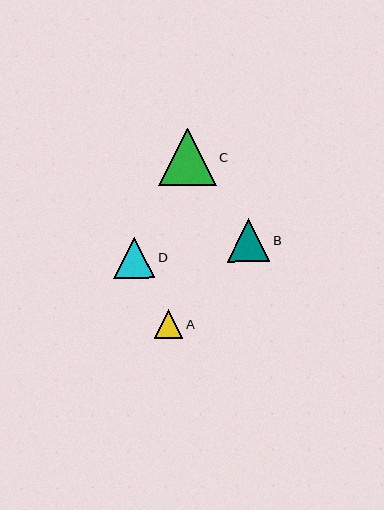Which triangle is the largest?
Triangle C is the largest with a size of approximately 57 pixels.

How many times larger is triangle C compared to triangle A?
Triangle C is approximately 2.0 times the size of triangle A.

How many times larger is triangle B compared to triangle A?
Triangle B is approximately 1.5 times the size of triangle A.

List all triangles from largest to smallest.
From largest to smallest: C, B, D, A.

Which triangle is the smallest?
Triangle A is the smallest with a size of approximately 28 pixels.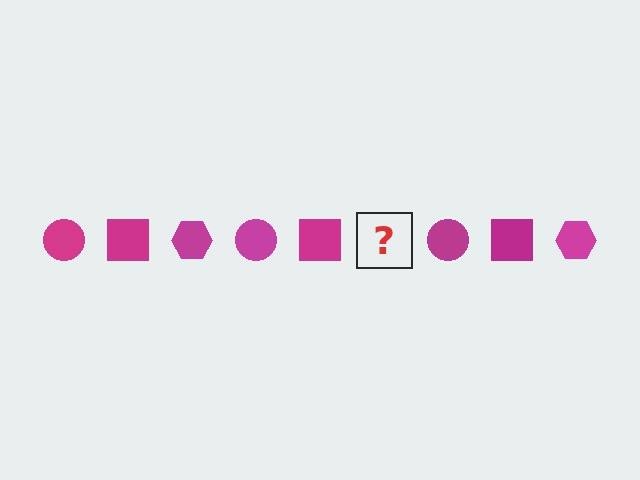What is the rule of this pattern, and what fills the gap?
The rule is that the pattern cycles through circle, square, hexagon shapes in magenta. The gap should be filled with a magenta hexagon.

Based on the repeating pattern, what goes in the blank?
The blank should be a magenta hexagon.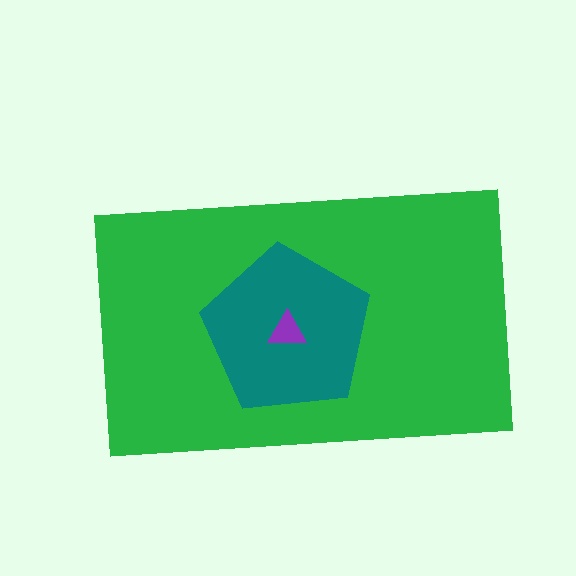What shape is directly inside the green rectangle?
The teal pentagon.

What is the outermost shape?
The green rectangle.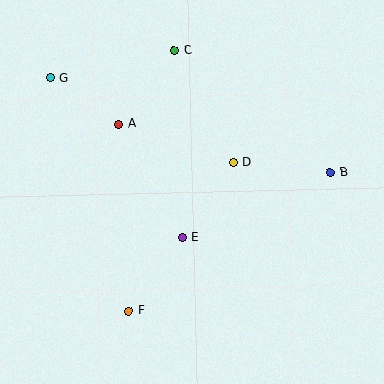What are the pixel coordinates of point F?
Point F is at (128, 311).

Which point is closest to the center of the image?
Point E at (182, 238) is closest to the center.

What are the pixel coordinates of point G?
Point G is at (50, 78).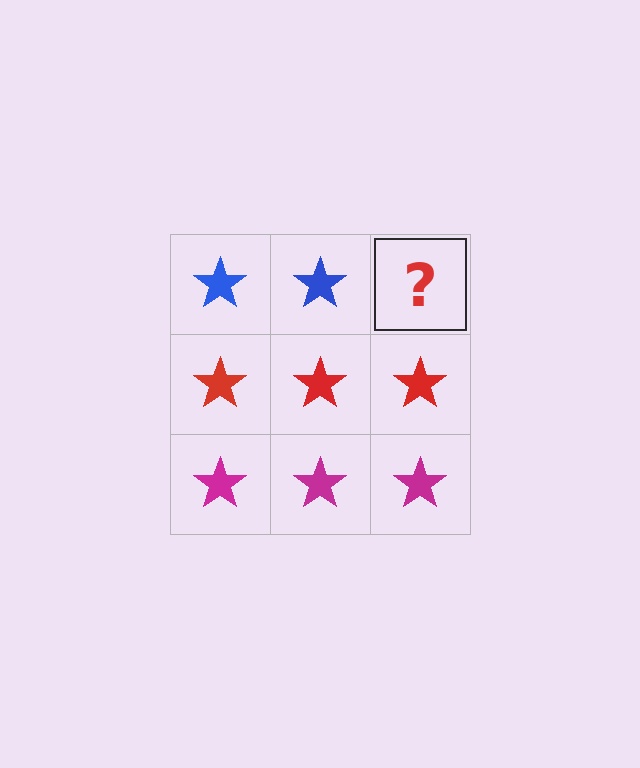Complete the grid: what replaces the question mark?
The question mark should be replaced with a blue star.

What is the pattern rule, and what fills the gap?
The rule is that each row has a consistent color. The gap should be filled with a blue star.